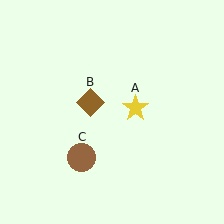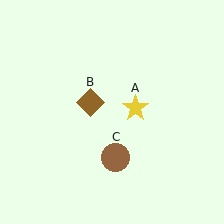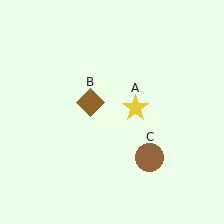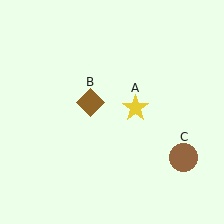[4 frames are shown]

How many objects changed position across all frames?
1 object changed position: brown circle (object C).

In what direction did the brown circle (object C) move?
The brown circle (object C) moved right.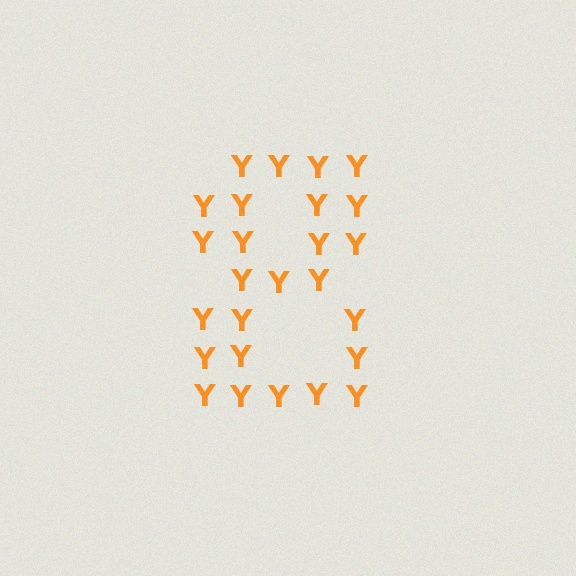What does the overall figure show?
The overall figure shows the digit 8.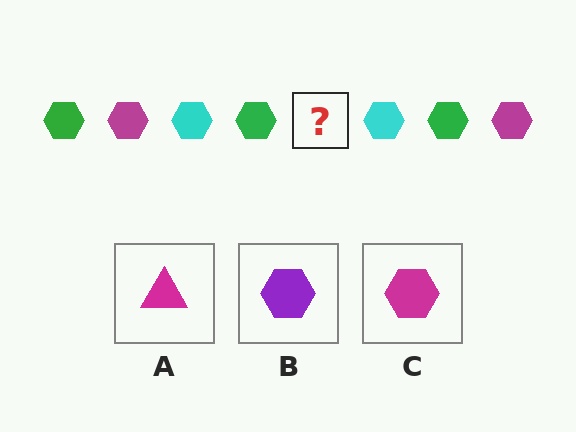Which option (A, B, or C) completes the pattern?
C.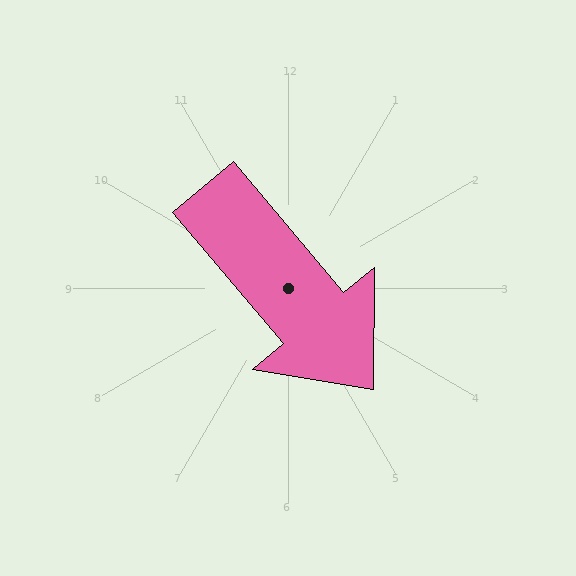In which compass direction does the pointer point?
Southeast.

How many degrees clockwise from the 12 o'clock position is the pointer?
Approximately 140 degrees.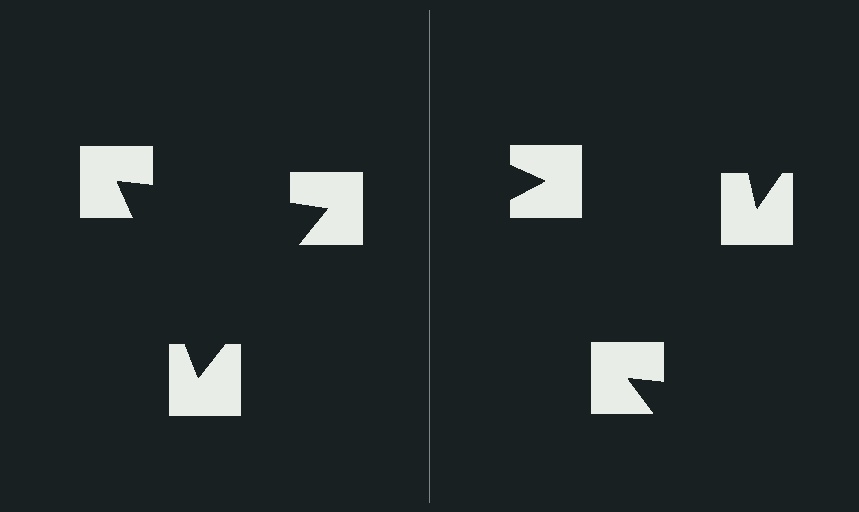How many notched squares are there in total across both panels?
6 — 3 on each side.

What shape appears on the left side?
An illusory triangle.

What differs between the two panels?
The notched squares are positioned identically on both sides; only the wedge orientations differ. On the left they align to a triangle; on the right they are misaligned.